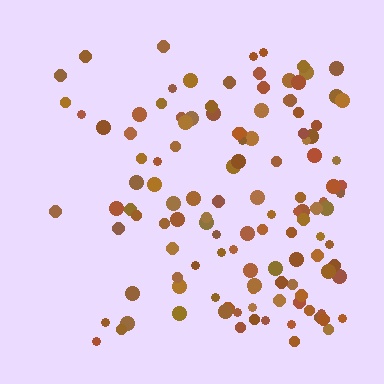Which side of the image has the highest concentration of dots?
The right.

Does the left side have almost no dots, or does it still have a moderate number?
Still a moderate number, just noticeably fewer than the right.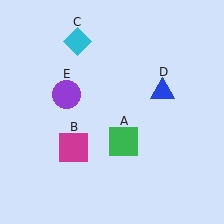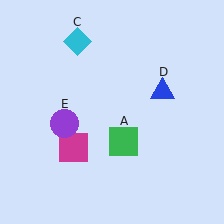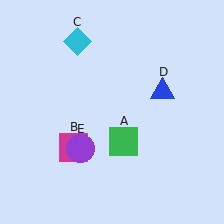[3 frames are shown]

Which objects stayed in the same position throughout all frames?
Green square (object A) and magenta square (object B) and cyan diamond (object C) and blue triangle (object D) remained stationary.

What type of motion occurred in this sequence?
The purple circle (object E) rotated counterclockwise around the center of the scene.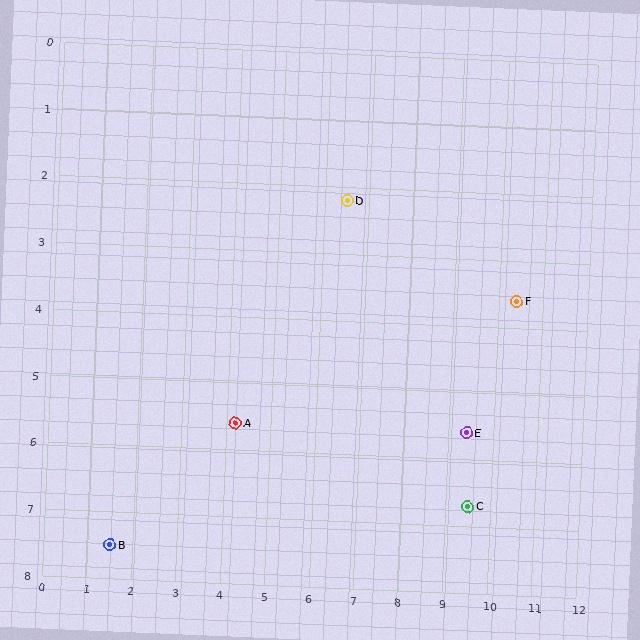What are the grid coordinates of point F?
Point F is at approximately (10.4, 3.6).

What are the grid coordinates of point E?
Point E is at approximately (9.4, 5.6).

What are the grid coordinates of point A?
Point A is at approximately (4.2, 5.6).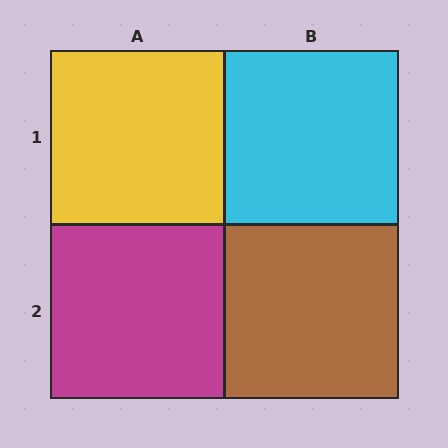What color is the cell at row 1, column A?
Yellow.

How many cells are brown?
1 cell is brown.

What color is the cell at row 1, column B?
Cyan.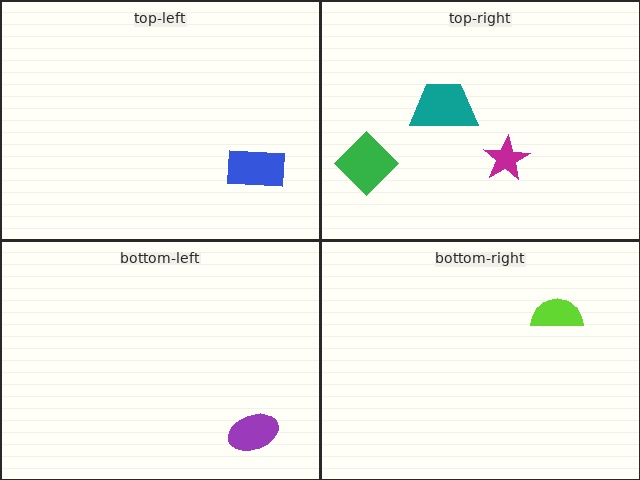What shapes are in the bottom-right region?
The lime semicircle.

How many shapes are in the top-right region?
3.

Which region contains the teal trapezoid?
The top-right region.